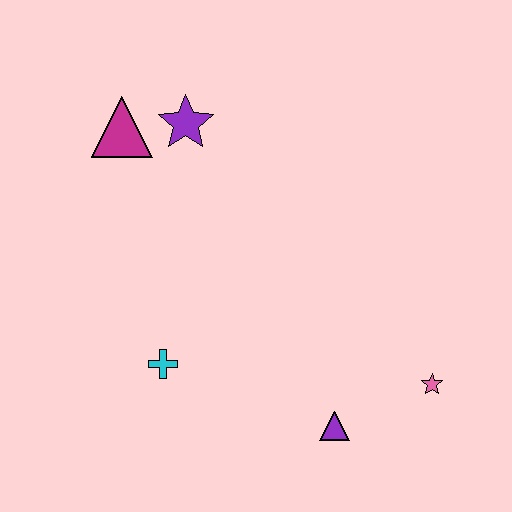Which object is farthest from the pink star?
The magenta triangle is farthest from the pink star.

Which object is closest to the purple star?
The magenta triangle is closest to the purple star.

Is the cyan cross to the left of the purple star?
Yes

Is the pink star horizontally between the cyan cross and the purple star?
No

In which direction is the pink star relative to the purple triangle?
The pink star is to the right of the purple triangle.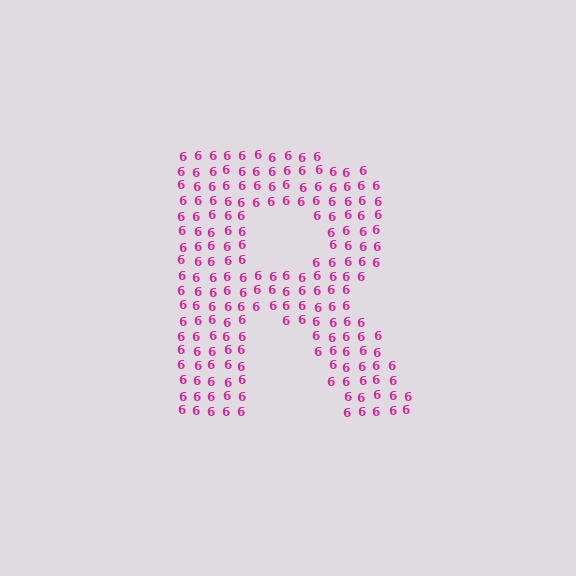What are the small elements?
The small elements are digit 6's.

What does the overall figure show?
The overall figure shows the letter R.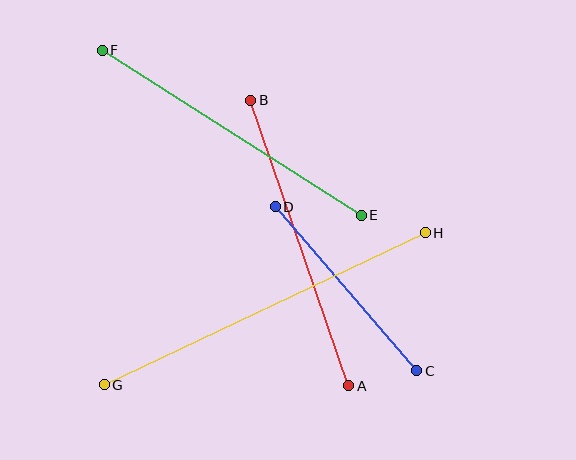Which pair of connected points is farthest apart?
Points G and H are farthest apart.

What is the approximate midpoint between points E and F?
The midpoint is at approximately (232, 133) pixels.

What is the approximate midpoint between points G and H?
The midpoint is at approximately (265, 309) pixels.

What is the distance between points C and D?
The distance is approximately 216 pixels.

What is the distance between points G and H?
The distance is approximately 355 pixels.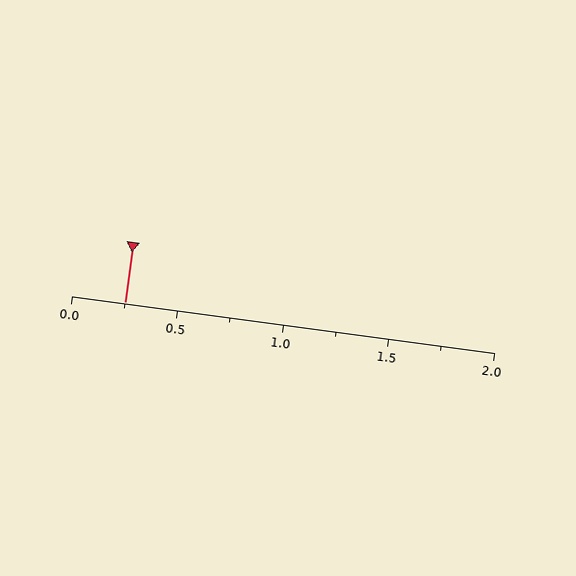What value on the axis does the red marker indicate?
The marker indicates approximately 0.25.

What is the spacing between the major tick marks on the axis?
The major ticks are spaced 0.5 apart.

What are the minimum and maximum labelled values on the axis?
The axis runs from 0.0 to 2.0.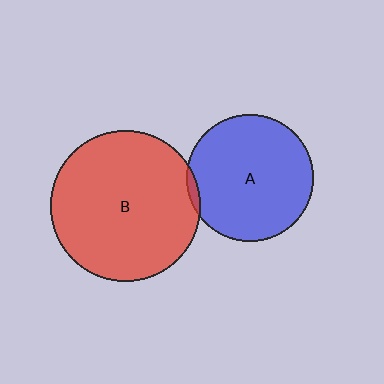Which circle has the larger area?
Circle B (red).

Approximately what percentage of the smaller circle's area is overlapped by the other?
Approximately 5%.